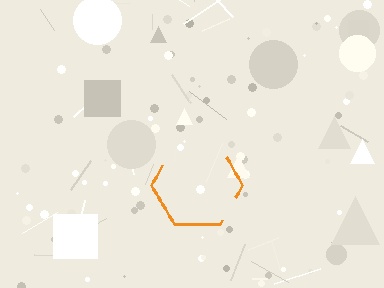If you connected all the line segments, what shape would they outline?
They would outline a hexagon.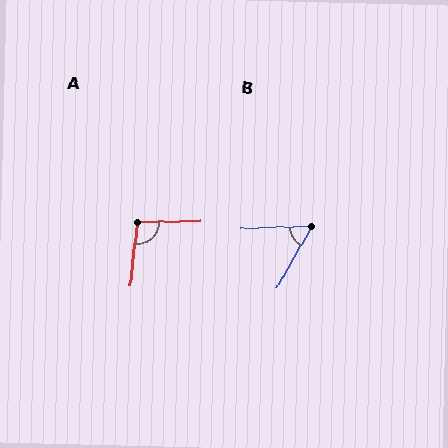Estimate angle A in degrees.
Approximately 98 degrees.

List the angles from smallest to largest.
B (58°), A (98°).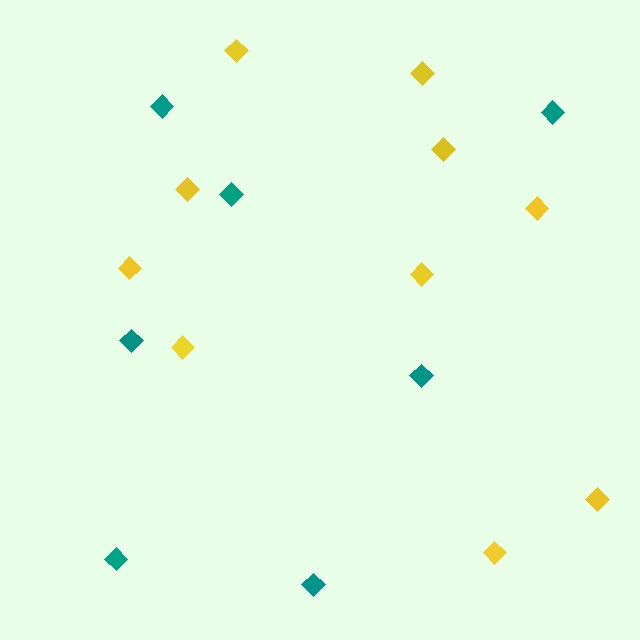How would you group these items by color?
There are 2 groups: one group of teal diamonds (7) and one group of yellow diamonds (10).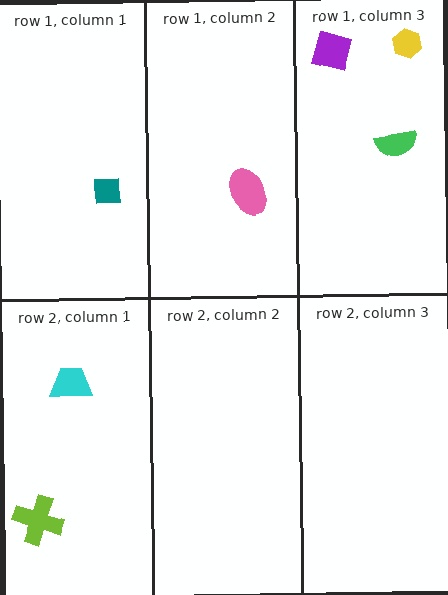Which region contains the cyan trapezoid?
The row 2, column 1 region.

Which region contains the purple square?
The row 1, column 3 region.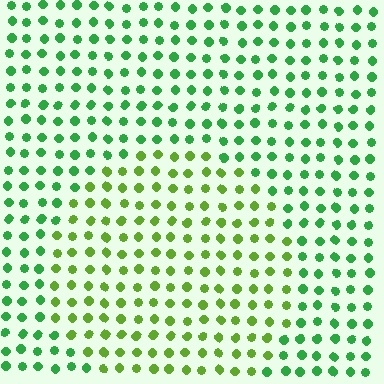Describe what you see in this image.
The image is filled with small green elements in a uniform arrangement. A circle-shaped region is visible where the elements are tinted to a slightly different hue, forming a subtle color boundary.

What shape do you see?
I see a circle.